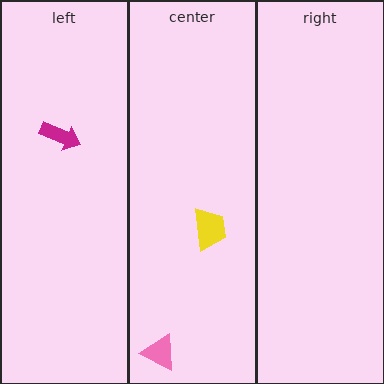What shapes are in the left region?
The magenta arrow.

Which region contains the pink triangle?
The center region.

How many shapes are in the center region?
2.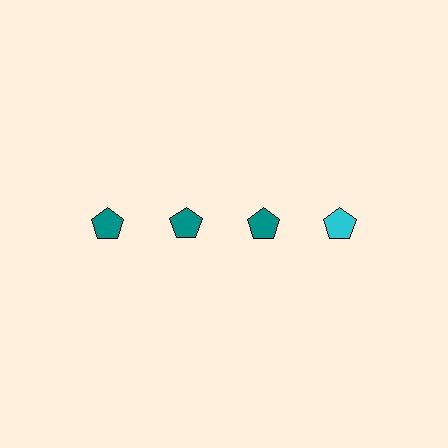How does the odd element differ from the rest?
It has a different color: cyan instead of teal.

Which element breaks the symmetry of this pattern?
The cyan pentagon in the top row, second from right column breaks the symmetry. All other shapes are teal pentagons.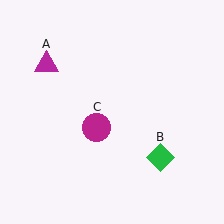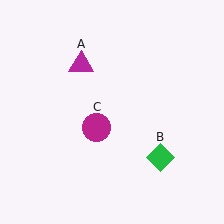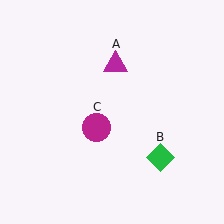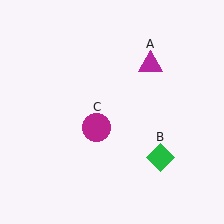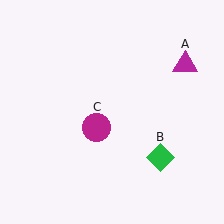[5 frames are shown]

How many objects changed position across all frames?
1 object changed position: magenta triangle (object A).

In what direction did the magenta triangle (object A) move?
The magenta triangle (object A) moved right.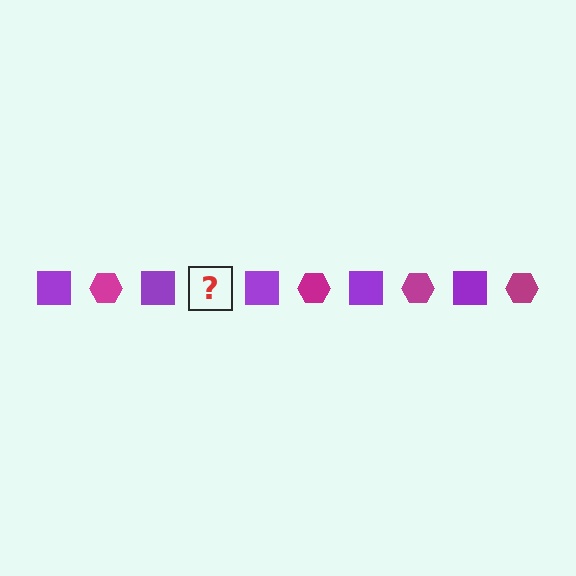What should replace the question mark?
The question mark should be replaced with a magenta hexagon.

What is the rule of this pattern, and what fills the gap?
The rule is that the pattern alternates between purple square and magenta hexagon. The gap should be filled with a magenta hexagon.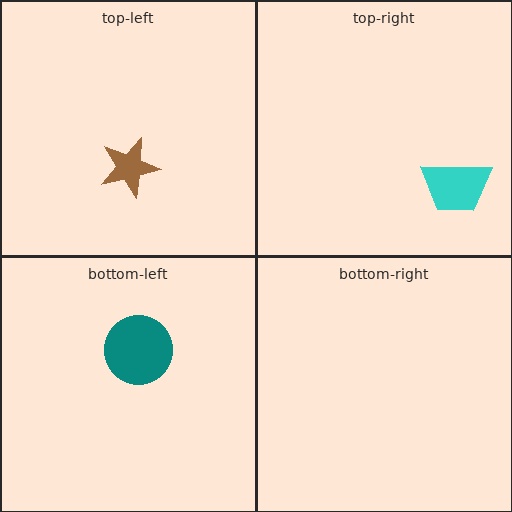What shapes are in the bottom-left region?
The teal circle.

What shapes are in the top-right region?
The cyan trapezoid.